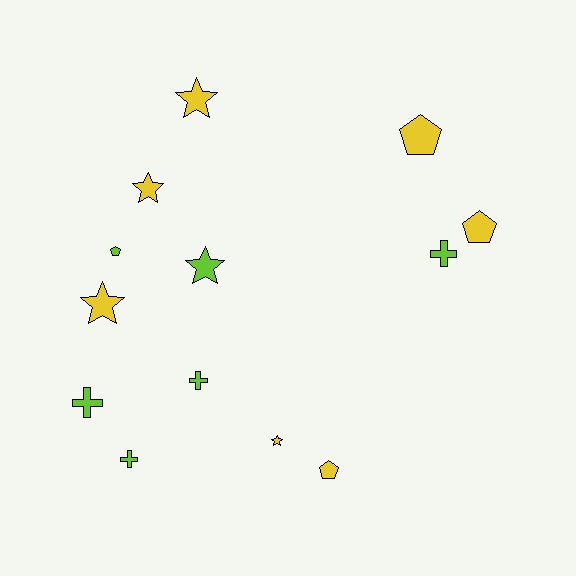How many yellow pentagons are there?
There are 3 yellow pentagons.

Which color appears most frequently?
Yellow, with 7 objects.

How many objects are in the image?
There are 13 objects.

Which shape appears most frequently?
Star, with 5 objects.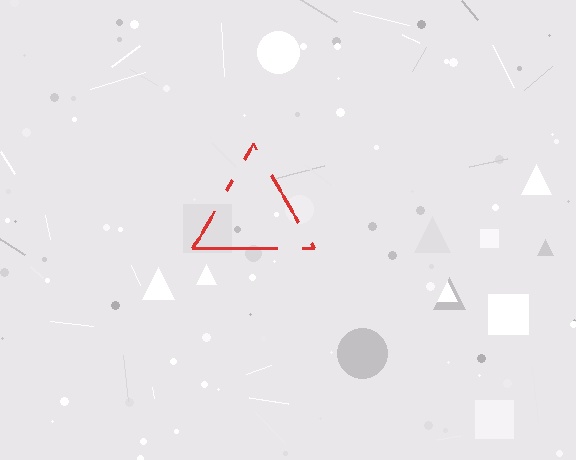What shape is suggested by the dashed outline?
The dashed outline suggests a triangle.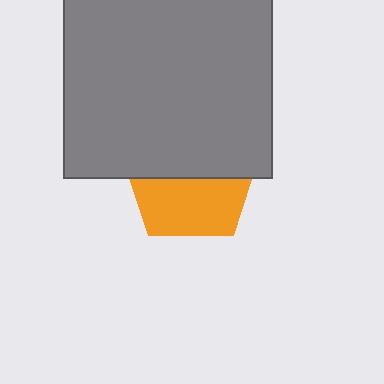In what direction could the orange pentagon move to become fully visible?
The orange pentagon could move down. That would shift it out from behind the gray square entirely.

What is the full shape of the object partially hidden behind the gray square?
The partially hidden object is an orange pentagon.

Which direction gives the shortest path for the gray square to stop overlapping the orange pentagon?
Moving up gives the shortest separation.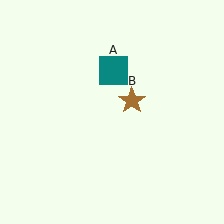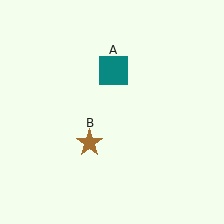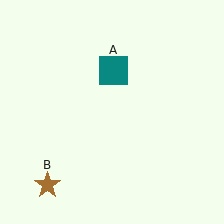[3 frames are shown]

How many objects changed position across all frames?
1 object changed position: brown star (object B).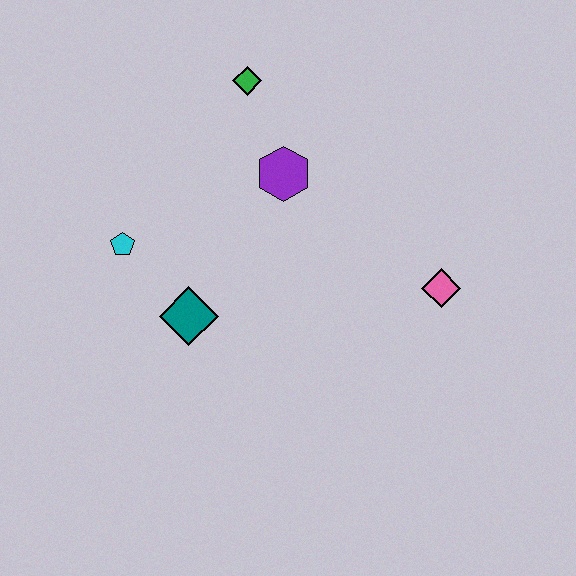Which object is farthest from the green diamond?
The pink diamond is farthest from the green diamond.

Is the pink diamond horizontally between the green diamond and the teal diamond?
No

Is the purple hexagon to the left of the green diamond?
No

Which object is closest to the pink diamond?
The purple hexagon is closest to the pink diamond.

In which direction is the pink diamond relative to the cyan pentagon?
The pink diamond is to the right of the cyan pentagon.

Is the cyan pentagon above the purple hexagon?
No